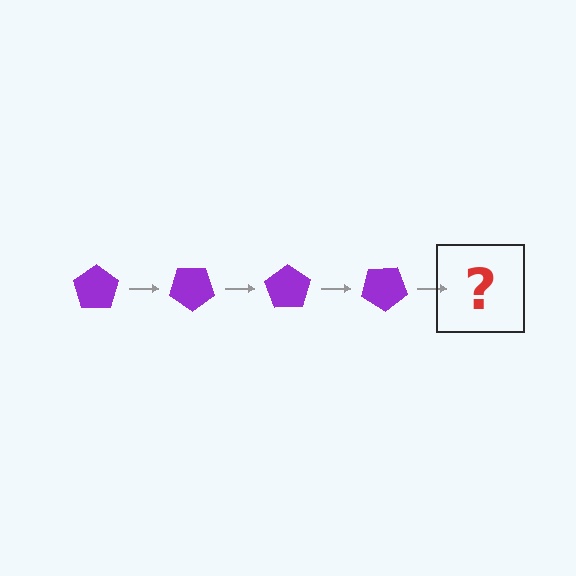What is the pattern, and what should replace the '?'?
The pattern is that the pentagon rotates 35 degrees each step. The '?' should be a purple pentagon rotated 140 degrees.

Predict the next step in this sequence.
The next step is a purple pentagon rotated 140 degrees.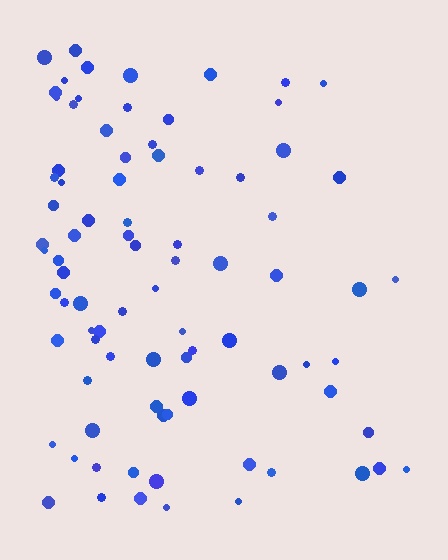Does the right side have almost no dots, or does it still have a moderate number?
Still a moderate number, just noticeably fewer than the left.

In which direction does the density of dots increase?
From right to left, with the left side densest.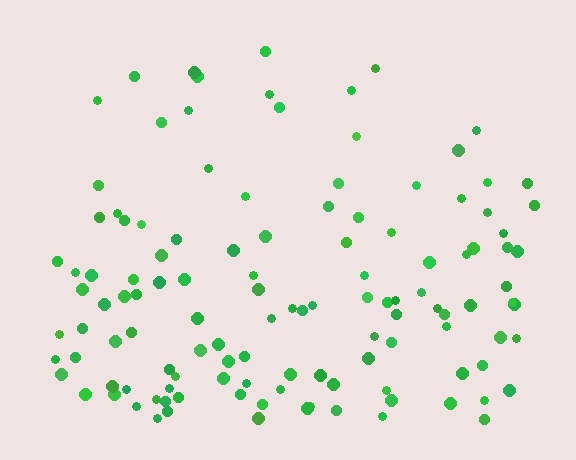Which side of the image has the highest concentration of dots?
The bottom.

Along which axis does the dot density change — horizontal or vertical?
Vertical.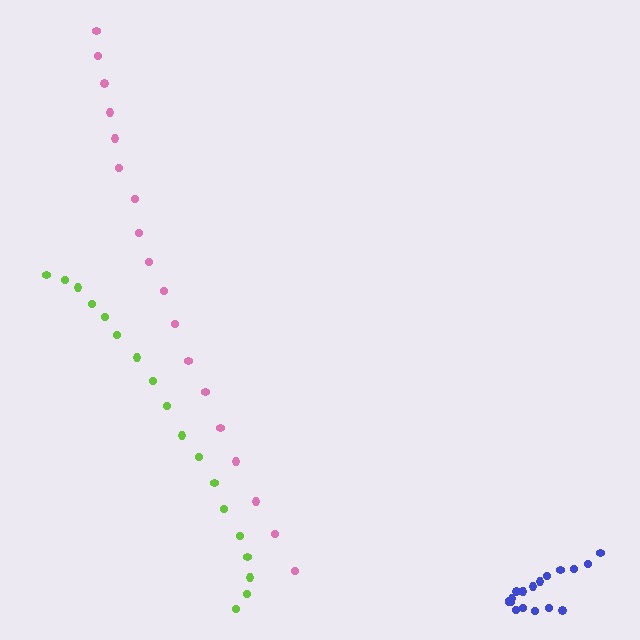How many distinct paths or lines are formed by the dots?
There are 3 distinct paths.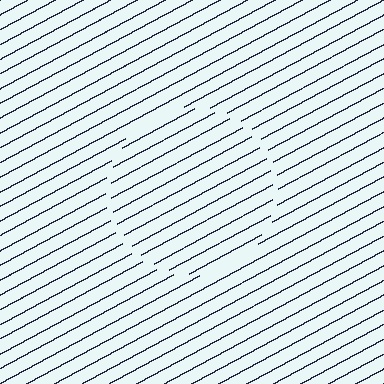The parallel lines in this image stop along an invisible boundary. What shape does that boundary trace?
An illusory circle. The interior of the shape contains the same grating, shifted by half a period — the contour is defined by the phase discontinuity where line-ends from the inner and outer gratings abut.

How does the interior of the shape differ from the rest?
The interior of the shape contains the same grating, shifted by half a period — the contour is defined by the phase discontinuity where line-ends from the inner and outer gratings abut.